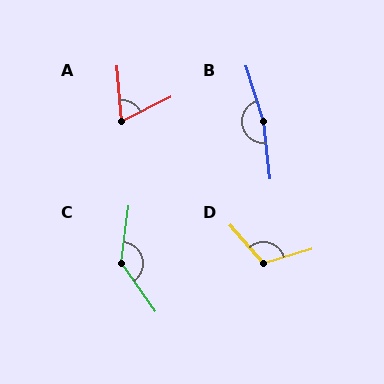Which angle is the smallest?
A, at approximately 69 degrees.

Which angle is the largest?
B, at approximately 169 degrees.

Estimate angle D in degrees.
Approximately 114 degrees.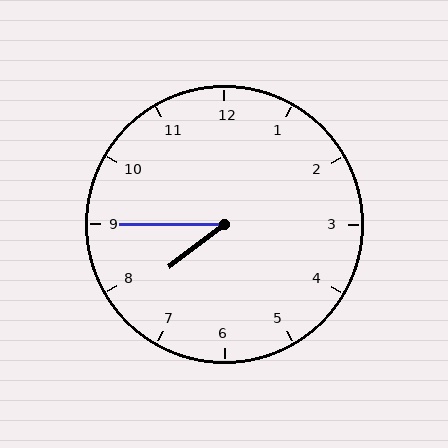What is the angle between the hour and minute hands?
Approximately 38 degrees.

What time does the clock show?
7:45.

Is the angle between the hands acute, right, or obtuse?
It is acute.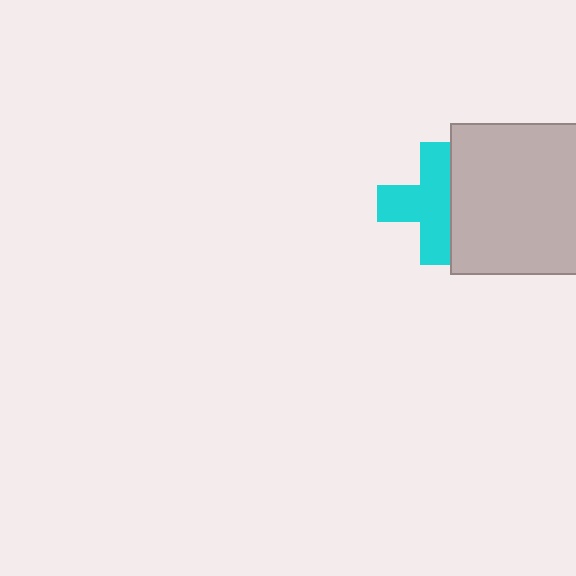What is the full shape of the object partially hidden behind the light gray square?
The partially hidden object is a cyan cross.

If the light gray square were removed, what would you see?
You would see the complete cyan cross.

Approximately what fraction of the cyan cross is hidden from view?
Roughly 32% of the cyan cross is hidden behind the light gray square.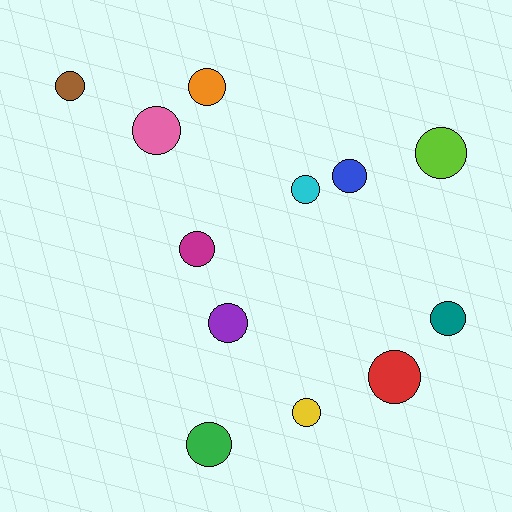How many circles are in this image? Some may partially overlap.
There are 12 circles.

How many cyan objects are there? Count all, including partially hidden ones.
There is 1 cyan object.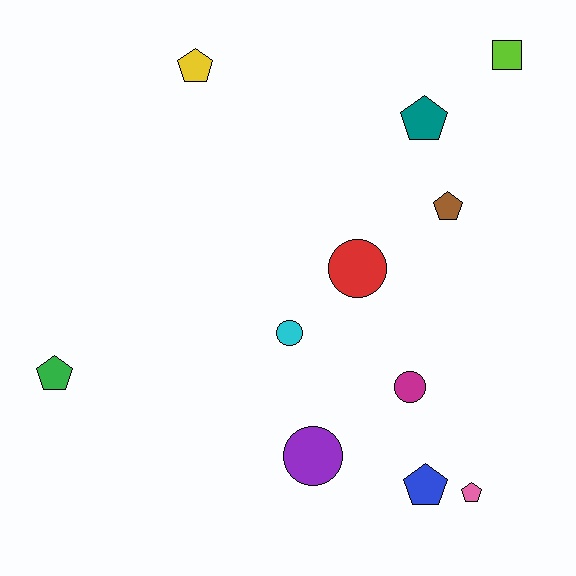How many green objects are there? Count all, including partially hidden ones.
There is 1 green object.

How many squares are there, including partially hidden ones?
There is 1 square.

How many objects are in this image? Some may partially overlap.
There are 11 objects.